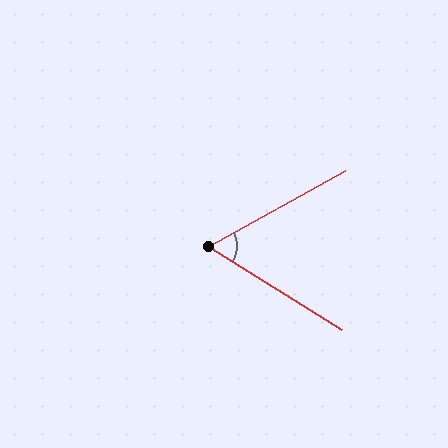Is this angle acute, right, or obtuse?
It is acute.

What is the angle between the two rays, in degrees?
Approximately 61 degrees.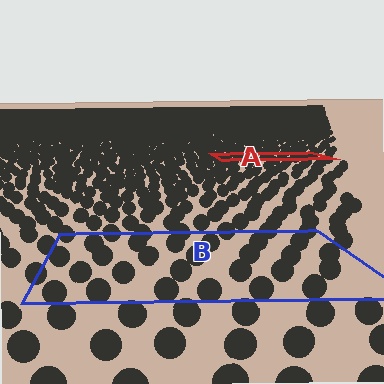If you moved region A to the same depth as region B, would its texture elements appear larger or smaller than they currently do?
They would appear larger. At a closer depth, the same texture elements are projected at a bigger on-screen size.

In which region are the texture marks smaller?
The texture marks are smaller in region A, because it is farther away.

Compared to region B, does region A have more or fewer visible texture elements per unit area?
Region A has more texture elements per unit area — they are packed more densely because it is farther away.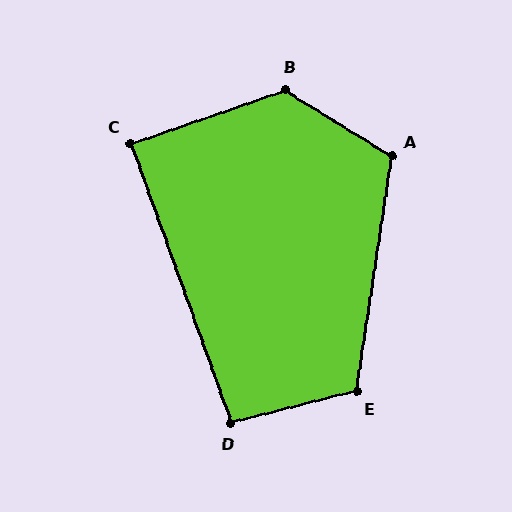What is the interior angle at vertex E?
Approximately 113 degrees (obtuse).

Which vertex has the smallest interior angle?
C, at approximately 89 degrees.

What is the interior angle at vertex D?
Approximately 96 degrees (obtuse).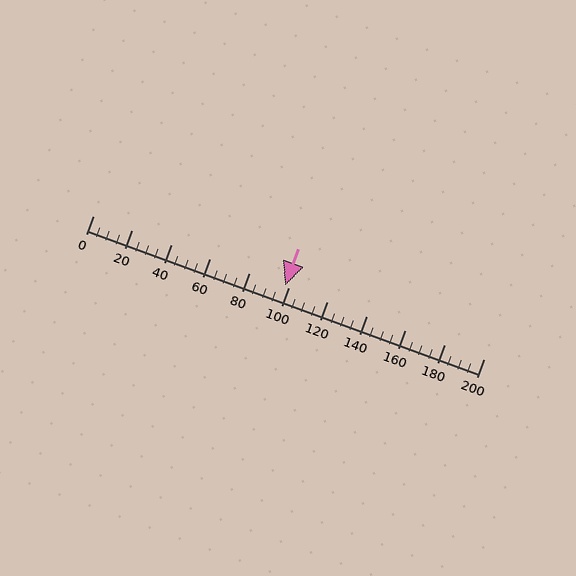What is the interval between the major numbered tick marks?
The major tick marks are spaced 20 units apart.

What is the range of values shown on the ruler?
The ruler shows values from 0 to 200.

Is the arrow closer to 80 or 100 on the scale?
The arrow is closer to 100.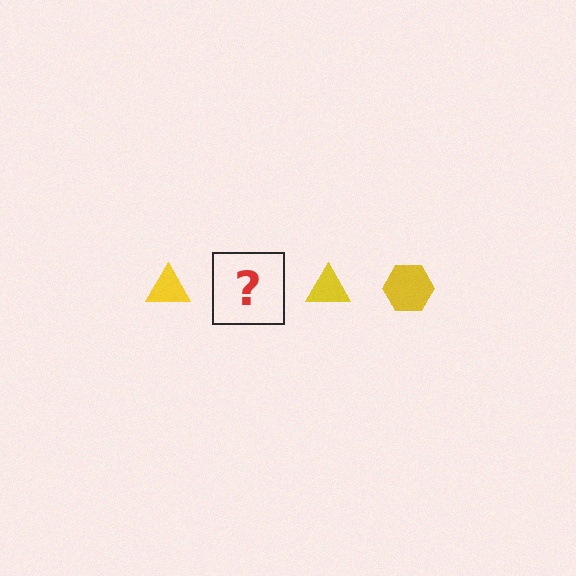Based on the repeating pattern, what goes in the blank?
The blank should be a yellow hexagon.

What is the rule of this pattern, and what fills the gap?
The rule is that the pattern cycles through triangle, hexagon shapes in yellow. The gap should be filled with a yellow hexagon.